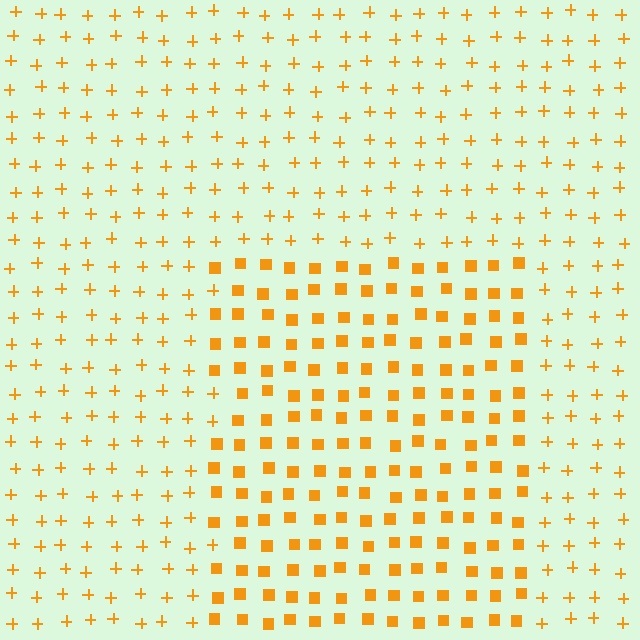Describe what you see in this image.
The image is filled with small orange elements arranged in a uniform grid. A rectangle-shaped region contains squares, while the surrounding area contains plus signs. The boundary is defined purely by the change in element shape.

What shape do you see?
I see a rectangle.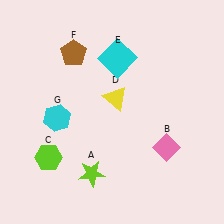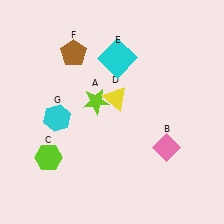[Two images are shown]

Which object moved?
The lime star (A) moved up.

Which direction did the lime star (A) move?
The lime star (A) moved up.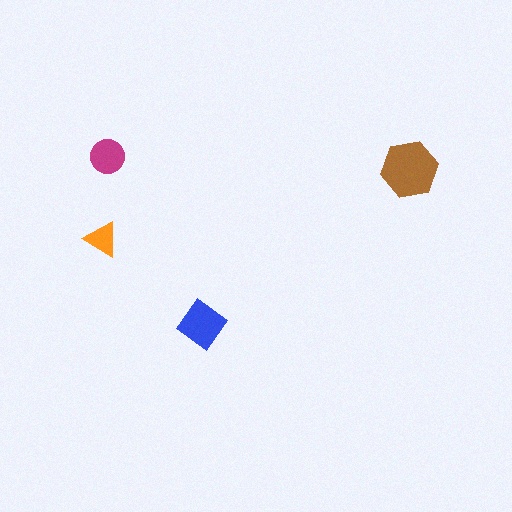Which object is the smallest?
The orange triangle.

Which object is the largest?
The brown hexagon.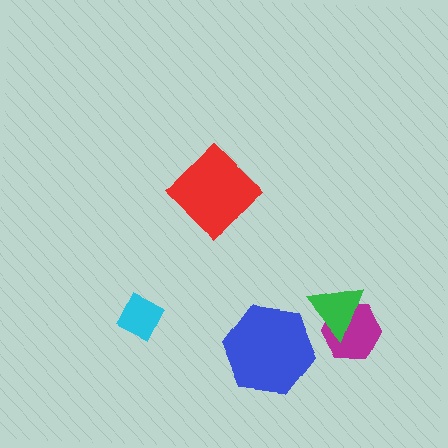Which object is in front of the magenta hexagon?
The green triangle is in front of the magenta hexagon.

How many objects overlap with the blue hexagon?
0 objects overlap with the blue hexagon.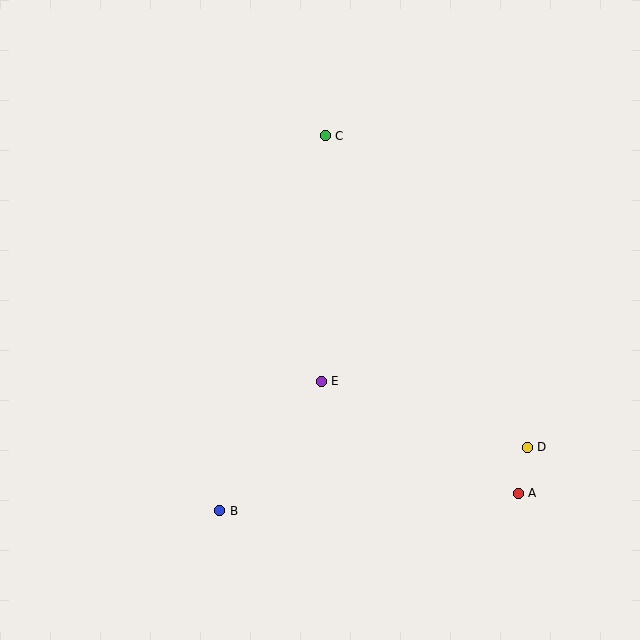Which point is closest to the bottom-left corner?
Point B is closest to the bottom-left corner.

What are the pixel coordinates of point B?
Point B is at (220, 511).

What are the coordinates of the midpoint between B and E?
The midpoint between B and E is at (271, 446).